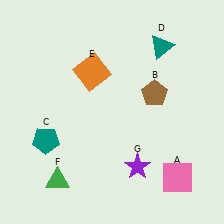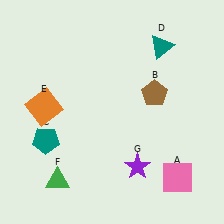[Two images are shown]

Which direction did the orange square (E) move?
The orange square (E) moved left.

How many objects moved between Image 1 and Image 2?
1 object moved between the two images.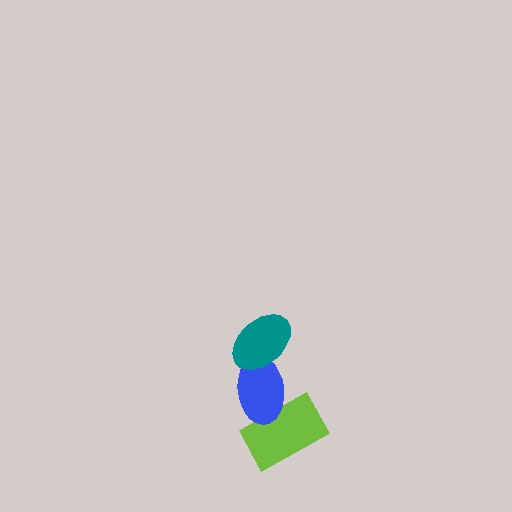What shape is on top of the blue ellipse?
The teal ellipse is on top of the blue ellipse.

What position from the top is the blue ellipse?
The blue ellipse is 2nd from the top.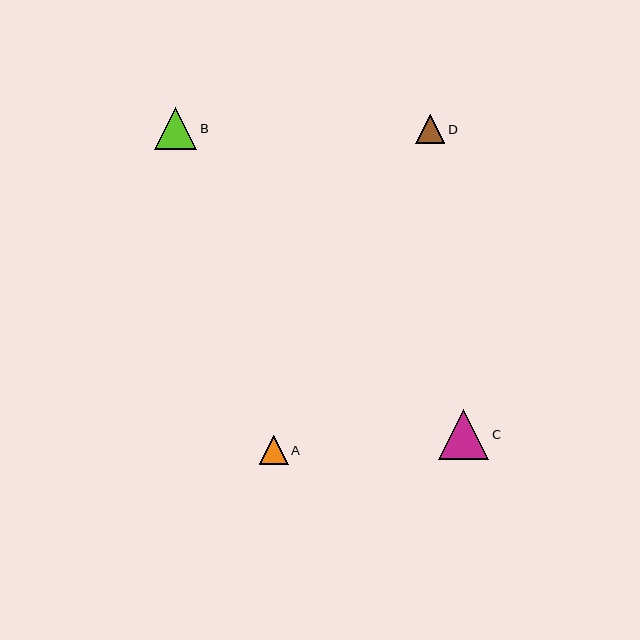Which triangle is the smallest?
Triangle A is the smallest with a size of approximately 29 pixels.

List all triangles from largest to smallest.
From largest to smallest: C, B, D, A.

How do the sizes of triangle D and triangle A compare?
Triangle D and triangle A are approximately the same size.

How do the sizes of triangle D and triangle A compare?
Triangle D and triangle A are approximately the same size.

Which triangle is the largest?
Triangle C is the largest with a size of approximately 50 pixels.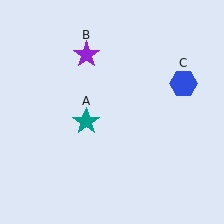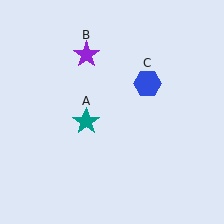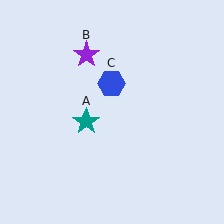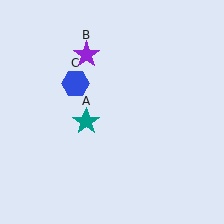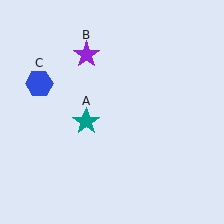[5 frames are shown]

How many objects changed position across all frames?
1 object changed position: blue hexagon (object C).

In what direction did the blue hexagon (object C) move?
The blue hexagon (object C) moved left.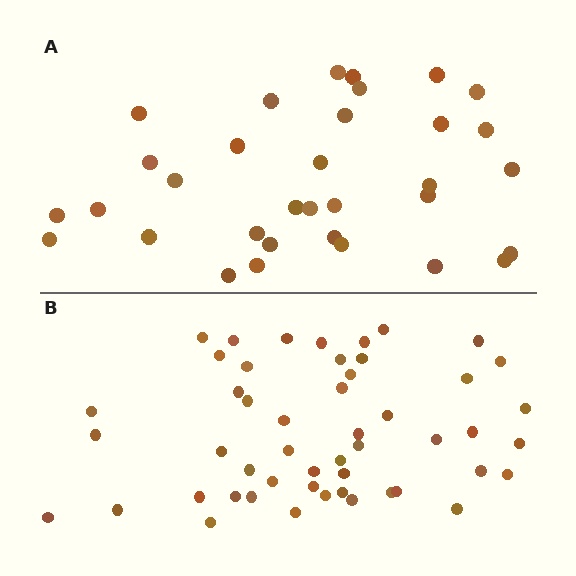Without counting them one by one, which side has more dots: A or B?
Region B (the bottom region) has more dots.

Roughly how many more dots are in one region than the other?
Region B has approximately 15 more dots than region A.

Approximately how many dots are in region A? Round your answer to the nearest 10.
About 30 dots. (The exact count is 33, which rounds to 30.)